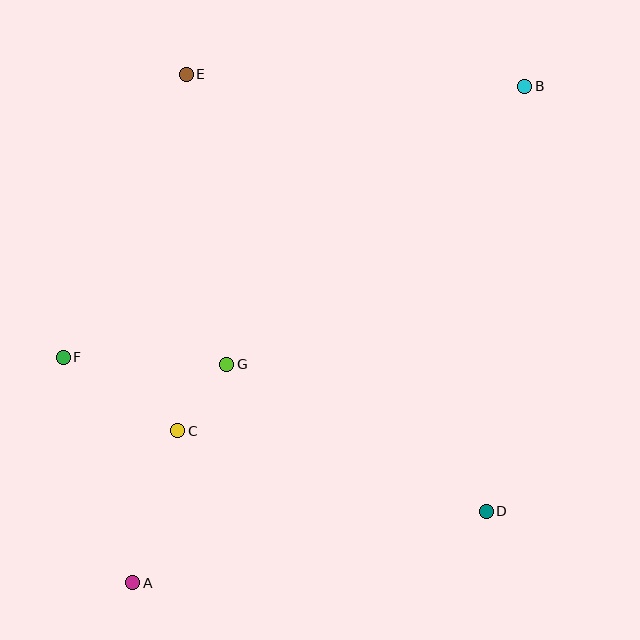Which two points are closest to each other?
Points C and G are closest to each other.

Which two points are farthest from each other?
Points A and B are farthest from each other.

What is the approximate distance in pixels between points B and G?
The distance between B and G is approximately 408 pixels.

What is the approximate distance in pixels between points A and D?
The distance between A and D is approximately 361 pixels.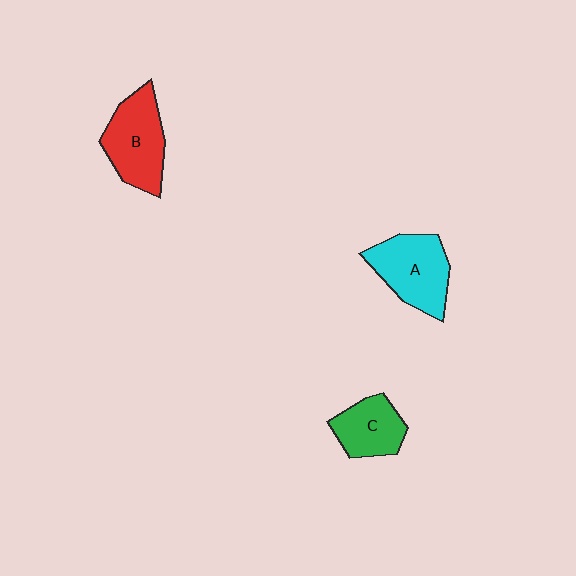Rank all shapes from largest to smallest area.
From largest to smallest: A (cyan), B (red), C (green).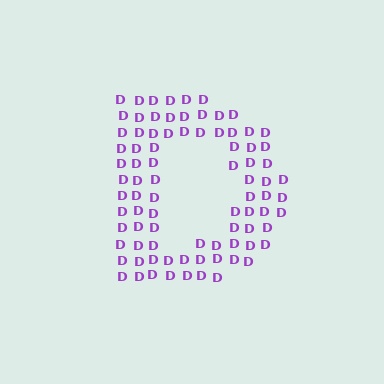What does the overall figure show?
The overall figure shows the letter D.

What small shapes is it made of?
It is made of small letter D's.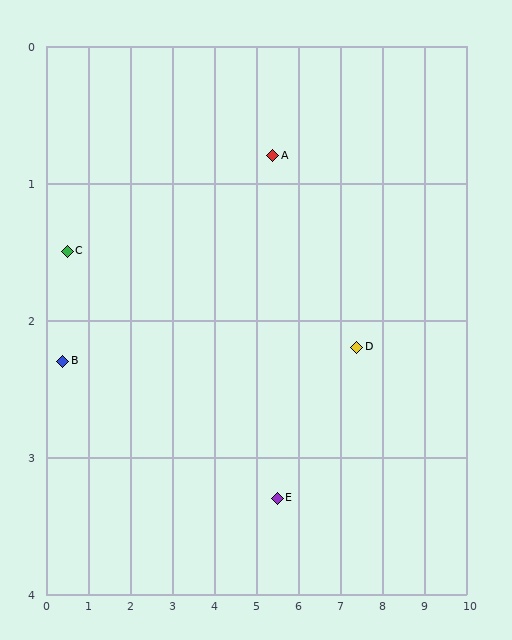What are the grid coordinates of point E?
Point E is at approximately (5.5, 3.3).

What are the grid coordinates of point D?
Point D is at approximately (7.4, 2.2).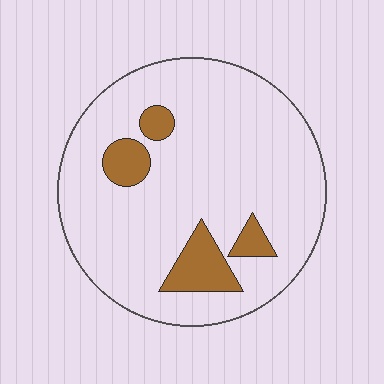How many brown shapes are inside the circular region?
4.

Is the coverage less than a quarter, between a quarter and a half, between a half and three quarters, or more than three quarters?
Less than a quarter.